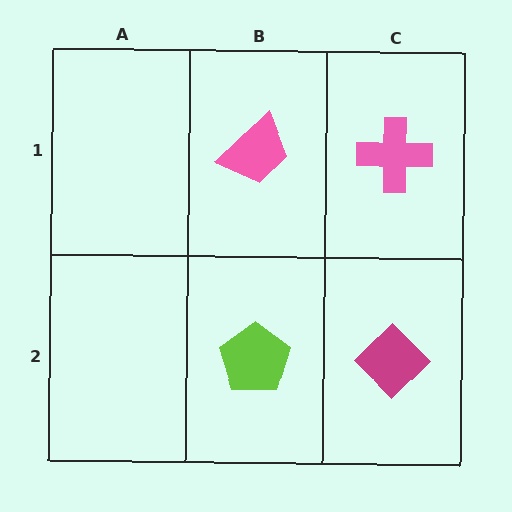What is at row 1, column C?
A pink cross.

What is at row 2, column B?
A lime pentagon.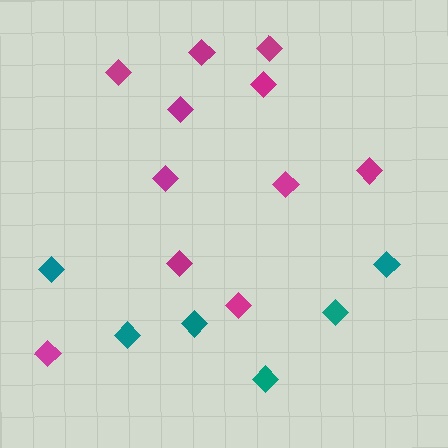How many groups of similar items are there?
There are 2 groups: one group of magenta diamonds (11) and one group of teal diamonds (6).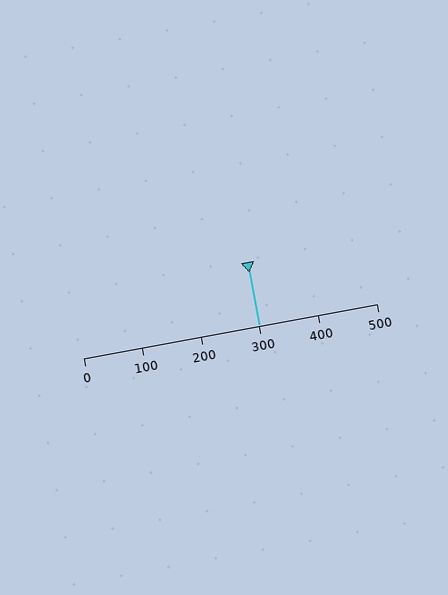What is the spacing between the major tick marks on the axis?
The major ticks are spaced 100 apart.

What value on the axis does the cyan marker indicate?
The marker indicates approximately 300.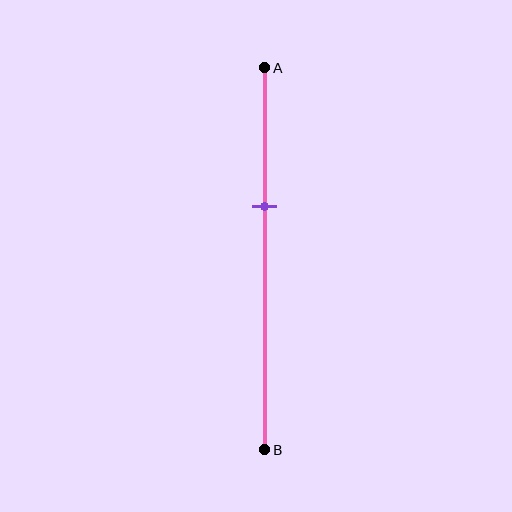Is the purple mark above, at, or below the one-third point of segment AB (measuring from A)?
The purple mark is approximately at the one-third point of segment AB.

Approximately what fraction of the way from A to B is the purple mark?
The purple mark is approximately 35% of the way from A to B.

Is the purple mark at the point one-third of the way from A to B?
Yes, the mark is approximately at the one-third point.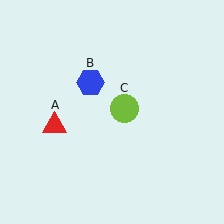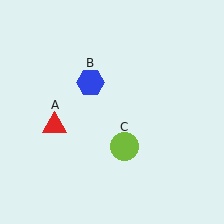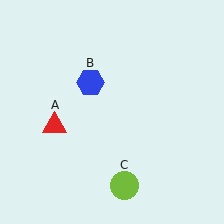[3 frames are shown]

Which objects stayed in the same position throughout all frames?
Red triangle (object A) and blue hexagon (object B) remained stationary.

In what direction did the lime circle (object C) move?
The lime circle (object C) moved down.